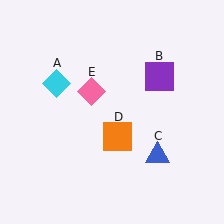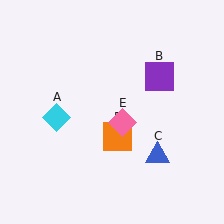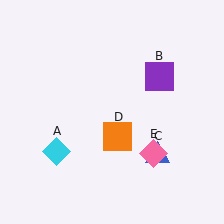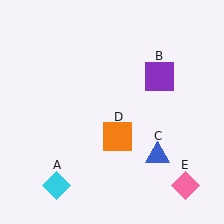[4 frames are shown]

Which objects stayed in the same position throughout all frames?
Purple square (object B) and blue triangle (object C) and orange square (object D) remained stationary.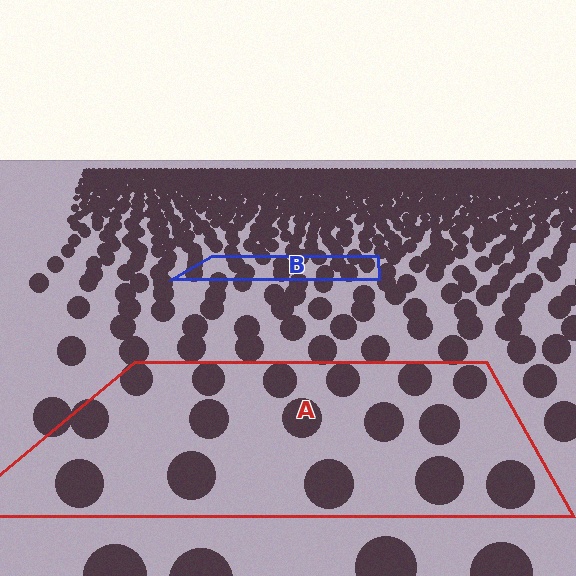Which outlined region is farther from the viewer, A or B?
Region B is farther from the viewer — the texture elements inside it appear smaller and more densely packed.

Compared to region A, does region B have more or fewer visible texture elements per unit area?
Region B has more texture elements per unit area — they are packed more densely because it is farther away.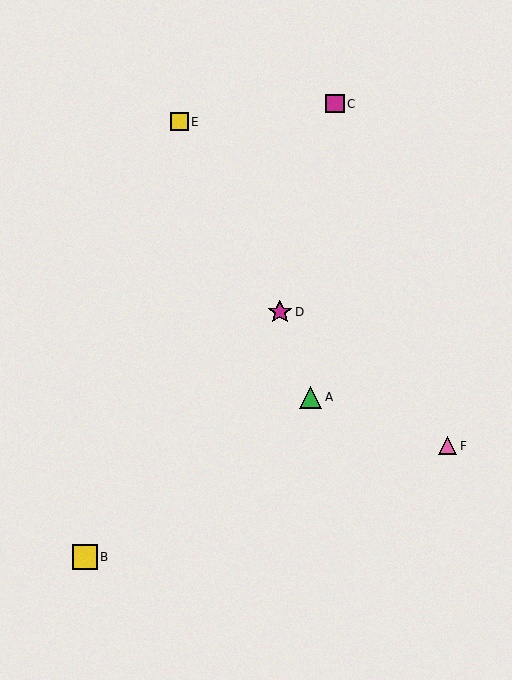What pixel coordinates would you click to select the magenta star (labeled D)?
Click at (280, 312) to select the magenta star D.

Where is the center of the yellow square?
The center of the yellow square is at (179, 122).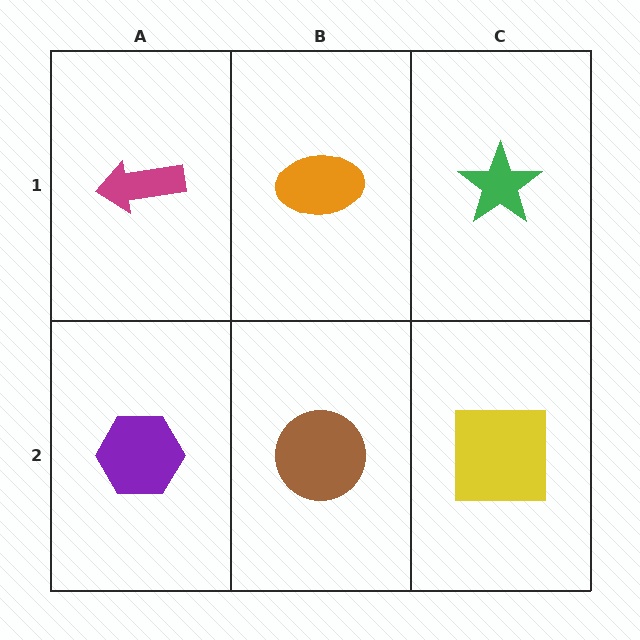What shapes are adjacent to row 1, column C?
A yellow square (row 2, column C), an orange ellipse (row 1, column B).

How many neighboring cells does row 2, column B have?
3.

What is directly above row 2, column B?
An orange ellipse.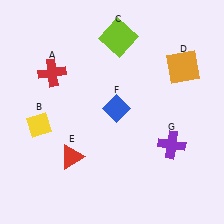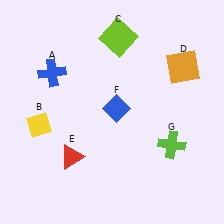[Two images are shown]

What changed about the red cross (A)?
In Image 1, A is red. In Image 2, it changed to blue.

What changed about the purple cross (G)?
In Image 1, G is purple. In Image 2, it changed to lime.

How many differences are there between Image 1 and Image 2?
There are 2 differences between the two images.